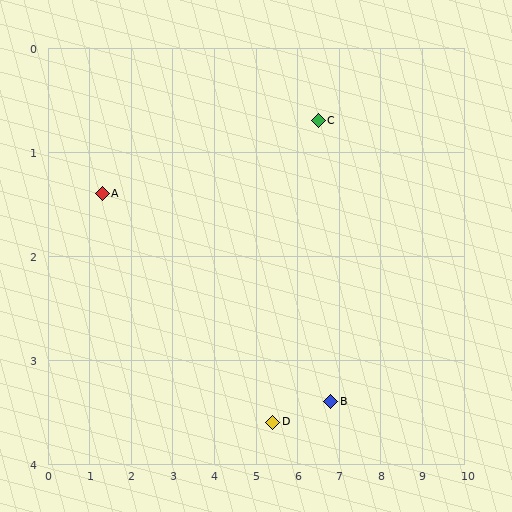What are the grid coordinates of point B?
Point B is at approximately (6.8, 3.4).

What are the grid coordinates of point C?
Point C is at approximately (6.5, 0.7).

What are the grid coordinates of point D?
Point D is at approximately (5.4, 3.6).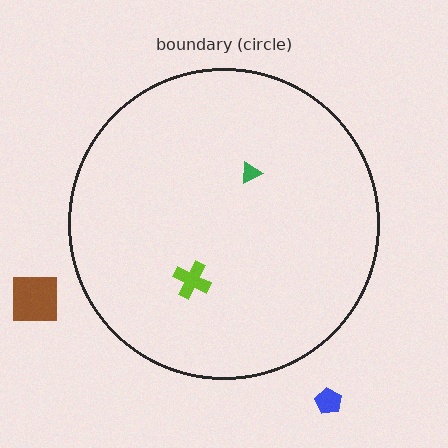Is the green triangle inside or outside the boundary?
Inside.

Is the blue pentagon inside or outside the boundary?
Outside.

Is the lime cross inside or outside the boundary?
Inside.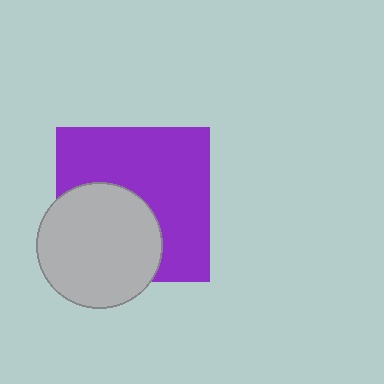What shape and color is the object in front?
The object in front is a light gray circle.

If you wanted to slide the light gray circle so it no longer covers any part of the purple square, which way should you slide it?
Slide it toward the lower-left — that is the most direct way to separate the two shapes.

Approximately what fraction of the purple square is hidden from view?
Roughly 40% of the purple square is hidden behind the light gray circle.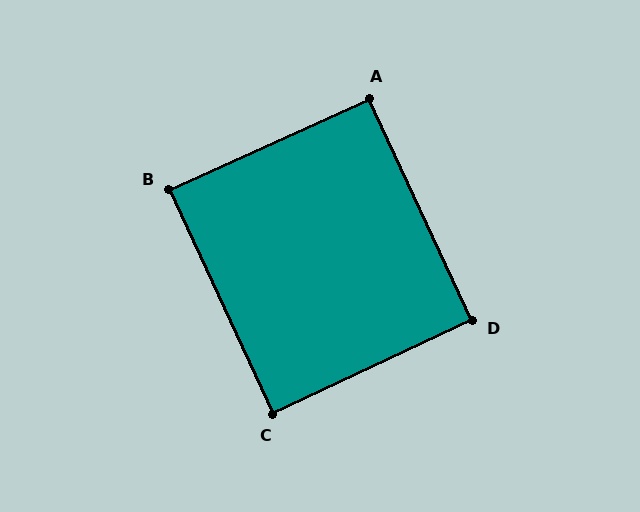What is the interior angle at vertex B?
Approximately 90 degrees (approximately right).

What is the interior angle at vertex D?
Approximately 90 degrees (approximately right).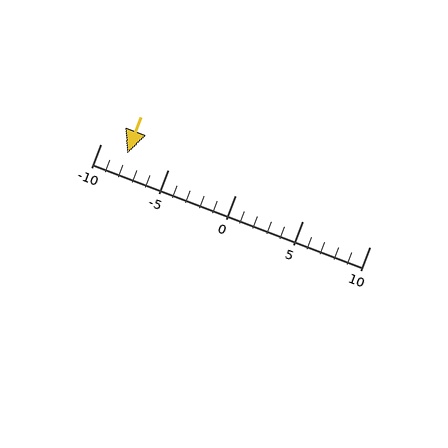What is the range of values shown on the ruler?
The ruler shows values from -10 to 10.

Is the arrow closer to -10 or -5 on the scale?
The arrow is closer to -10.